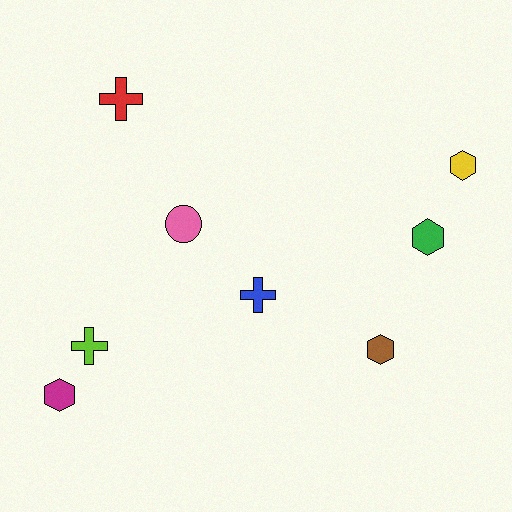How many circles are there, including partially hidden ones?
There is 1 circle.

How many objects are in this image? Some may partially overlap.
There are 8 objects.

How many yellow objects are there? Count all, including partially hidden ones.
There is 1 yellow object.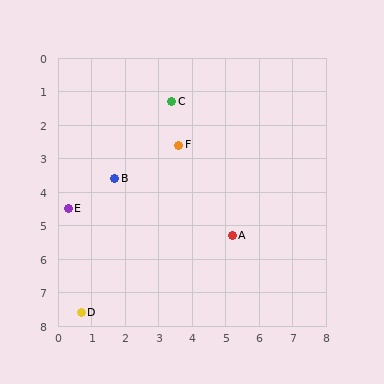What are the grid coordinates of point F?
Point F is at approximately (3.6, 2.6).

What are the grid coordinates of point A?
Point A is at approximately (5.2, 5.3).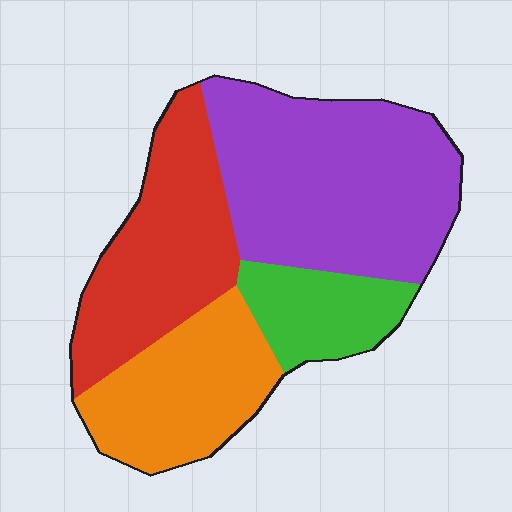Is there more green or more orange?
Orange.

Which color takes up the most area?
Purple, at roughly 40%.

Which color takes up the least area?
Green, at roughly 15%.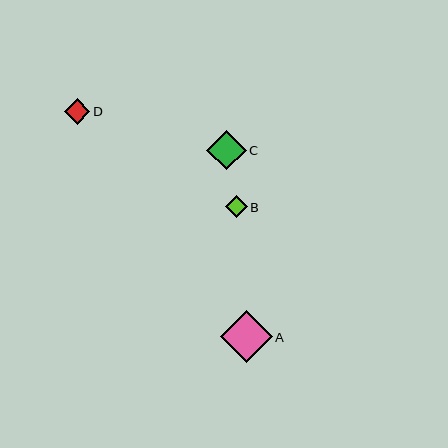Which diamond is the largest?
Diamond A is the largest with a size of approximately 52 pixels.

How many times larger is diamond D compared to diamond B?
Diamond D is approximately 1.1 times the size of diamond B.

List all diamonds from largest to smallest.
From largest to smallest: A, C, D, B.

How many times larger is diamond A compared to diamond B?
Diamond A is approximately 2.4 times the size of diamond B.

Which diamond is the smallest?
Diamond B is the smallest with a size of approximately 22 pixels.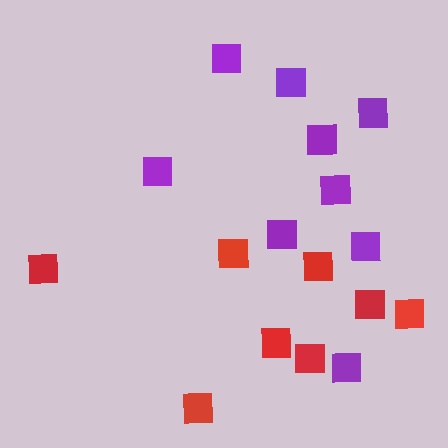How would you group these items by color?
There are 2 groups: one group of red squares (8) and one group of purple squares (9).